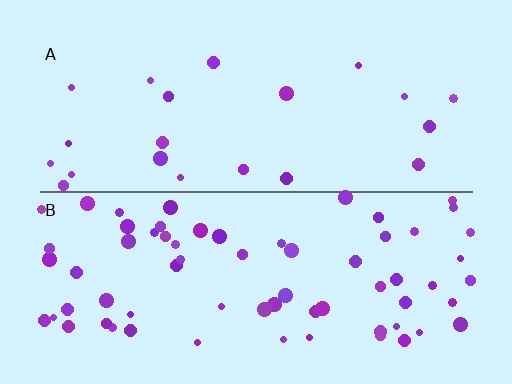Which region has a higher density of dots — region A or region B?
B (the bottom).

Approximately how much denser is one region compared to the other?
Approximately 3.1× — region B over region A.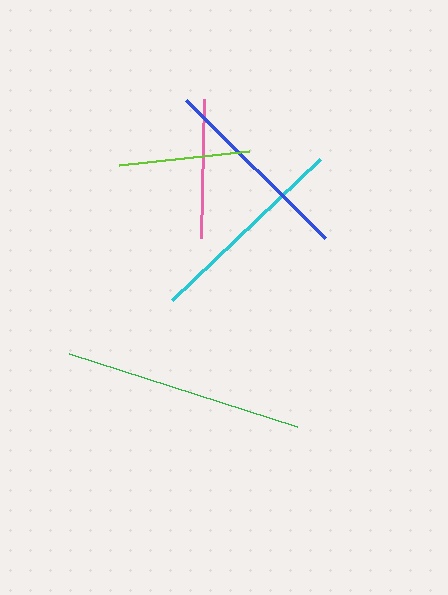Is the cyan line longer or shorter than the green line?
The green line is longer than the cyan line.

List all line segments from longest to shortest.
From longest to shortest: green, cyan, blue, pink, lime.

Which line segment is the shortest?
The lime line is the shortest at approximately 131 pixels.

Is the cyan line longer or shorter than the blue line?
The cyan line is longer than the blue line.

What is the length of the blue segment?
The blue segment is approximately 196 pixels long.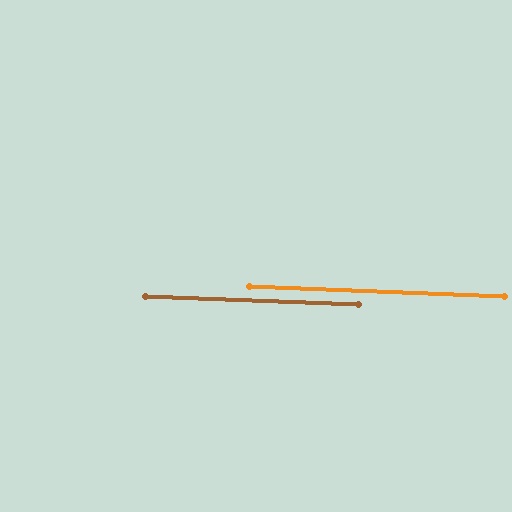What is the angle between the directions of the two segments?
Approximately 0 degrees.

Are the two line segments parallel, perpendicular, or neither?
Parallel — their directions differ by only 0.2°.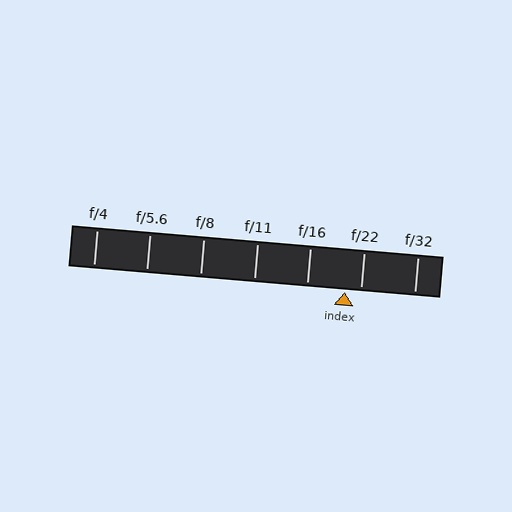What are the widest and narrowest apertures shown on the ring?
The widest aperture shown is f/4 and the narrowest is f/32.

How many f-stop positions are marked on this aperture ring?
There are 7 f-stop positions marked.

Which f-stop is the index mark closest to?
The index mark is closest to f/22.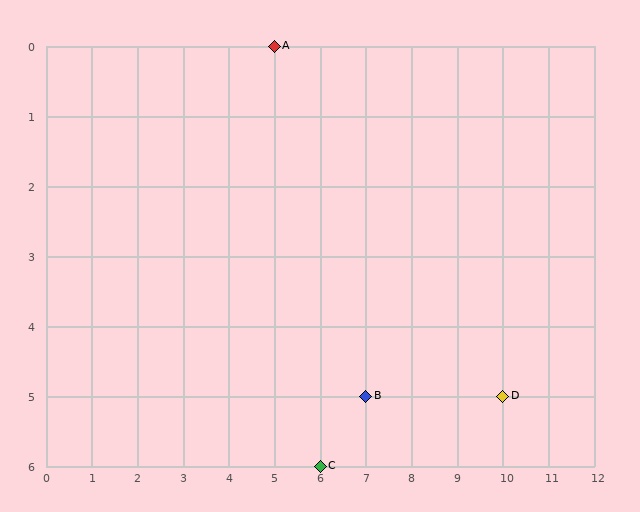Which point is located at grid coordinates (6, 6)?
Point C is at (6, 6).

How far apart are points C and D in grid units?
Points C and D are 4 columns and 1 row apart (about 4.1 grid units diagonally).